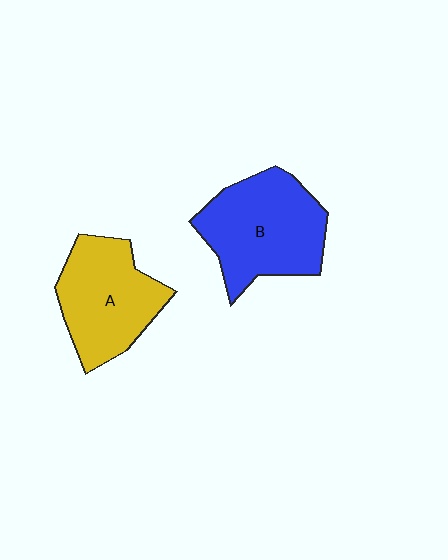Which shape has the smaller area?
Shape A (yellow).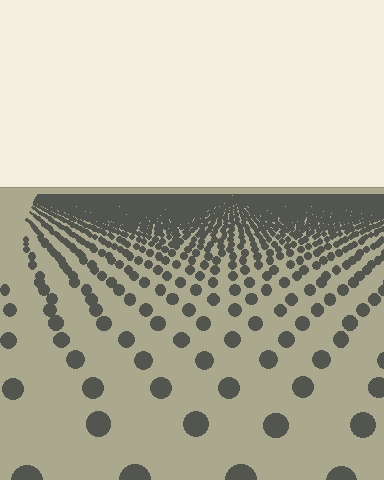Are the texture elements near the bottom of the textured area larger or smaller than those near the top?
Larger. Near the bottom, elements are closer to the viewer and appear at a bigger on-screen size.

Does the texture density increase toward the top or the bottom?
Density increases toward the top.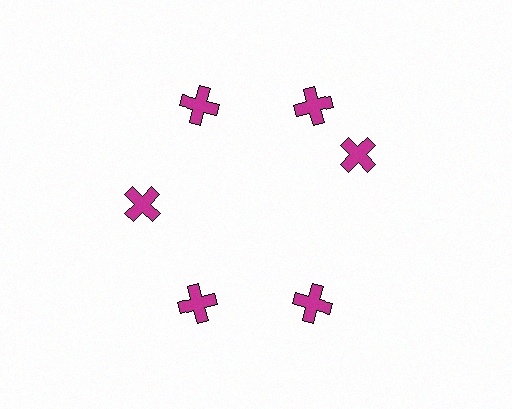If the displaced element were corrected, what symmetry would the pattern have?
It would have 6-fold rotational symmetry — the pattern would map onto itself every 60 degrees.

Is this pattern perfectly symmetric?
No. The 6 magenta crosses are arranged in a ring, but one element near the 3 o'clock position is rotated out of alignment along the ring, breaking the 6-fold rotational symmetry.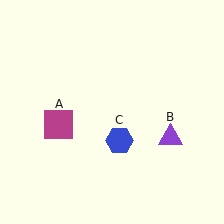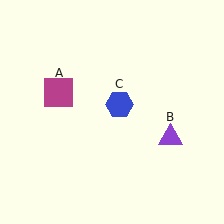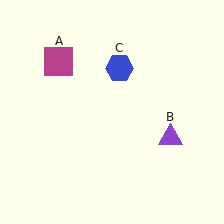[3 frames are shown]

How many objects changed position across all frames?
2 objects changed position: magenta square (object A), blue hexagon (object C).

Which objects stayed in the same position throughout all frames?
Purple triangle (object B) remained stationary.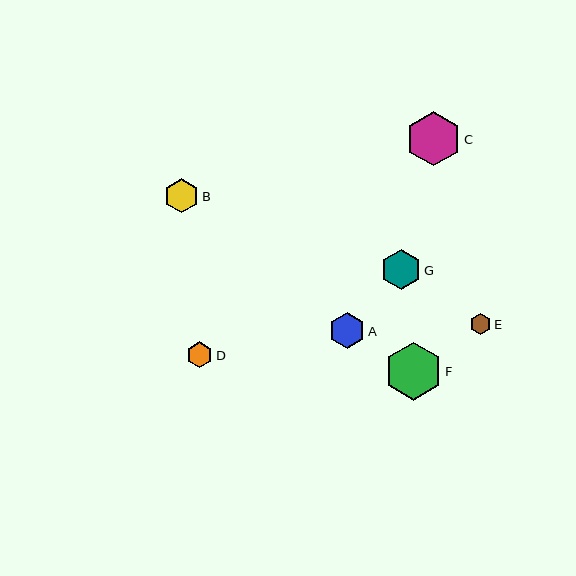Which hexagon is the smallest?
Hexagon E is the smallest with a size of approximately 21 pixels.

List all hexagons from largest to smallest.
From largest to smallest: F, C, G, A, B, D, E.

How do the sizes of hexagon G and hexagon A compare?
Hexagon G and hexagon A are approximately the same size.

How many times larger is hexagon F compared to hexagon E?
Hexagon F is approximately 2.7 times the size of hexagon E.